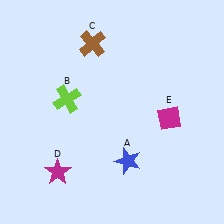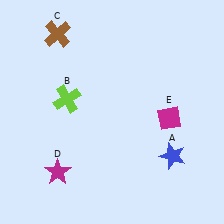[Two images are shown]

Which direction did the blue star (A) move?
The blue star (A) moved right.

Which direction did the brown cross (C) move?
The brown cross (C) moved left.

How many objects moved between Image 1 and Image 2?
2 objects moved between the two images.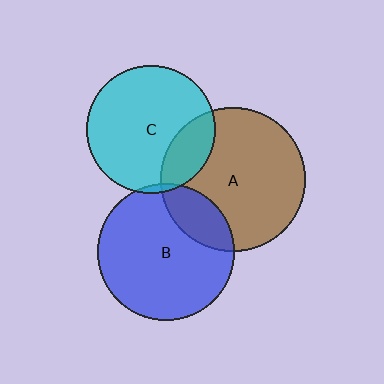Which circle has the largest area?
Circle A (brown).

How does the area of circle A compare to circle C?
Approximately 1.3 times.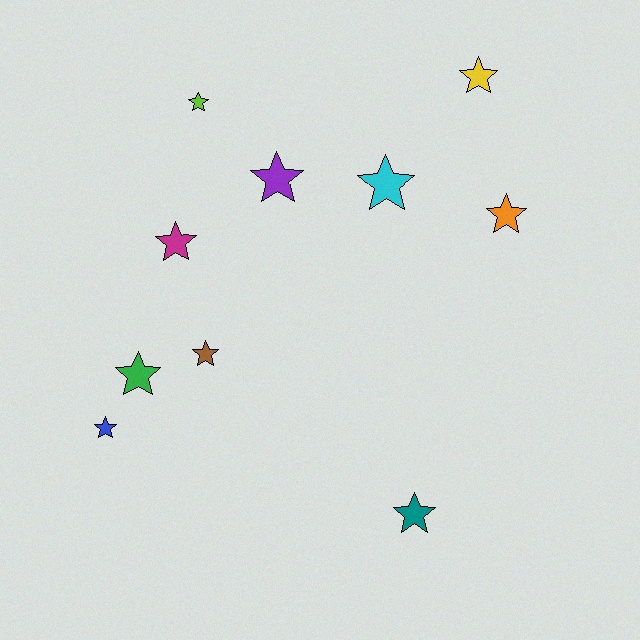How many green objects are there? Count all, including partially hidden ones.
There is 1 green object.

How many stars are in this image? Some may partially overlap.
There are 10 stars.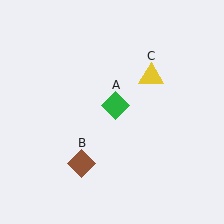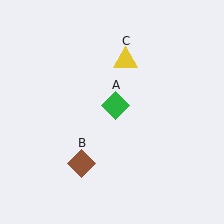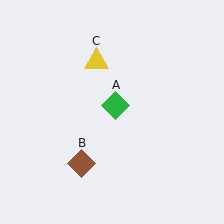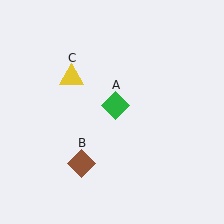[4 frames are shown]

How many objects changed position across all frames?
1 object changed position: yellow triangle (object C).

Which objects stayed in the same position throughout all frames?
Green diamond (object A) and brown diamond (object B) remained stationary.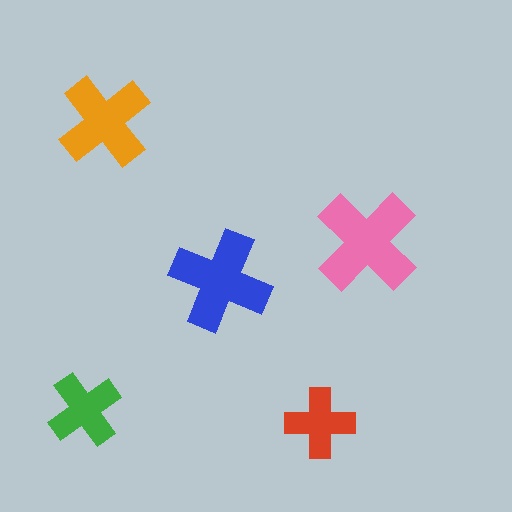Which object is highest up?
The orange cross is topmost.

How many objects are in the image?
There are 5 objects in the image.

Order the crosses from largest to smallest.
the pink one, the blue one, the orange one, the green one, the red one.